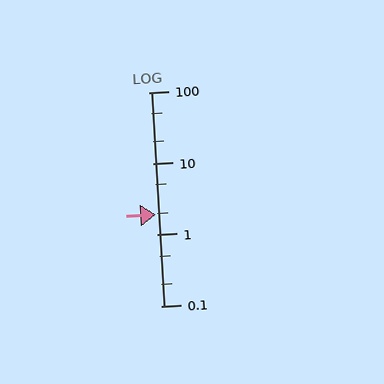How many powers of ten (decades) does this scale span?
The scale spans 3 decades, from 0.1 to 100.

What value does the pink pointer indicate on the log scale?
The pointer indicates approximately 1.9.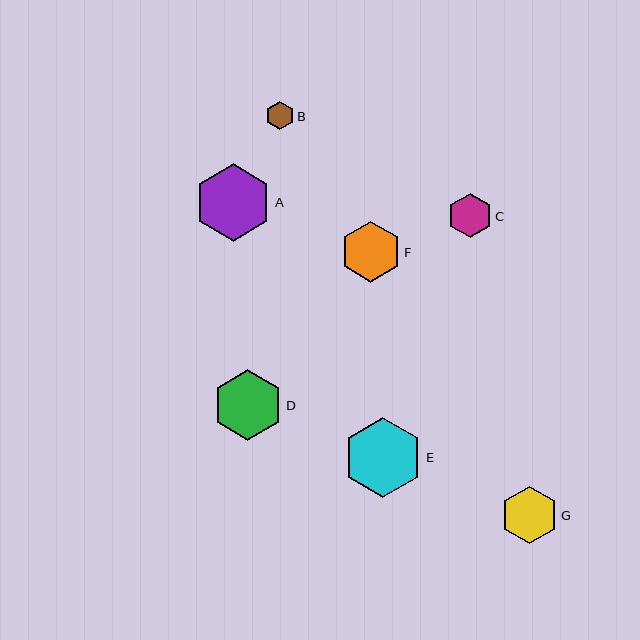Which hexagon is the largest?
Hexagon E is the largest with a size of approximately 80 pixels.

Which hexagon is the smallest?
Hexagon B is the smallest with a size of approximately 28 pixels.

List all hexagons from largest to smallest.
From largest to smallest: E, A, D, F, G, C, B.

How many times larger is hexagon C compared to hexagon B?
Hexagon C is approximately 1.6 times the size of hexagon B.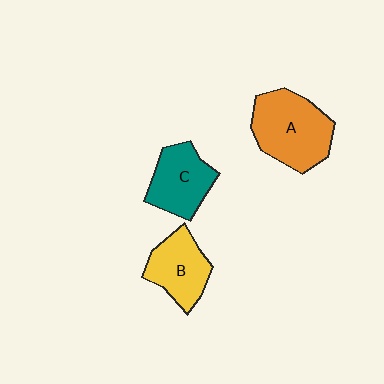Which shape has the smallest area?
Shape B (yellow).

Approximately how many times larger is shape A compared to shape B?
Approximately 1.4 times.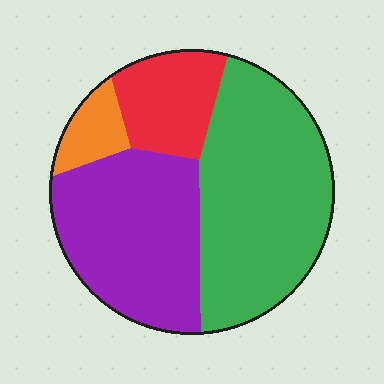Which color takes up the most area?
Green, at roughly 45%.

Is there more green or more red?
Green.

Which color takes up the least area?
Orange, at roughly 5%.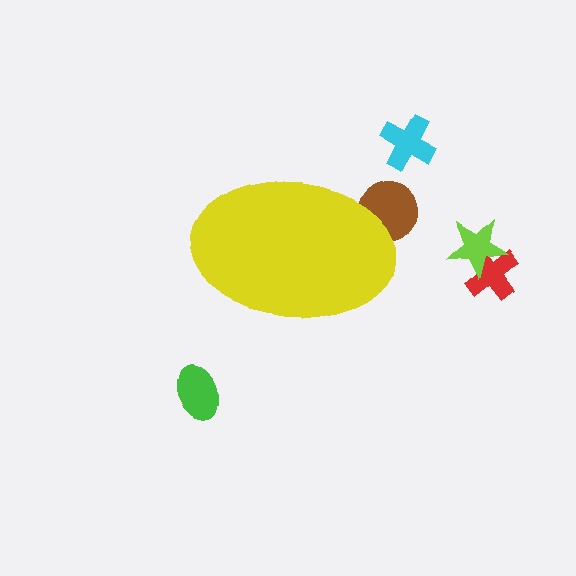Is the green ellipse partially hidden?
No, the green ellipse is fully visible.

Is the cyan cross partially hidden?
No, the cyan cross is fully visible.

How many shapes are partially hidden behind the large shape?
1 shape is partially hidden.